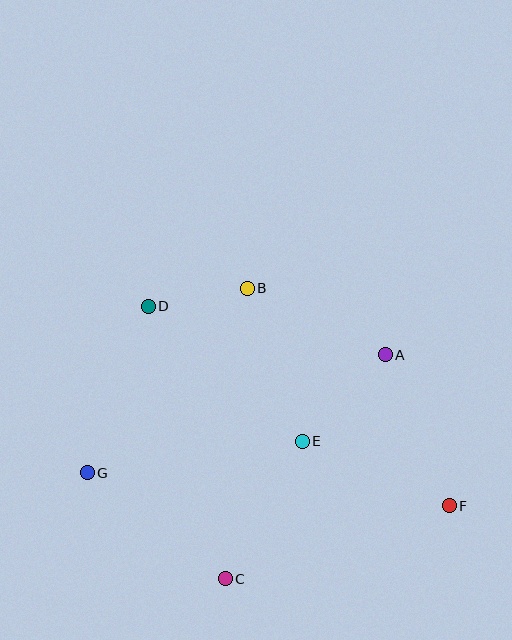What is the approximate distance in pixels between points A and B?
The distance between A and B is approximately 153 pixels.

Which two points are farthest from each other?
Points F and G are farthest from each other.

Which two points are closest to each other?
Points B and D are closest to each other.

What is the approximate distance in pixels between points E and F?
The distance between E and F is approximately 161 pixels.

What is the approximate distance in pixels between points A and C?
The distance between A and C is approximately 275 pixels.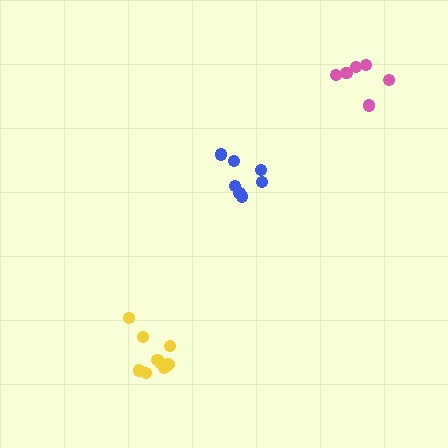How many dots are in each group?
Group 1: 9 dots, Group 2: 7 dots, Group 3: 6 dots (22 total).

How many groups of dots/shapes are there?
There are 3 groups.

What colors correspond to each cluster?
The clusters are colored: yellow, blue, pink.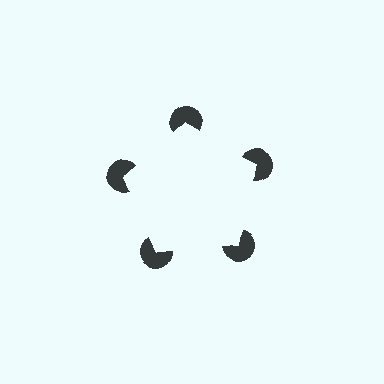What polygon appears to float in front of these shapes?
An illusory pentagon — its edges are inferred from the aligned wedge cuts in the pac-man discs, not physically drawn.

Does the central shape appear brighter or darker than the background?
It typically appears slightly brighter than the background, even though no actual brightness change is drawn.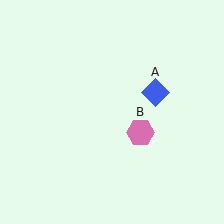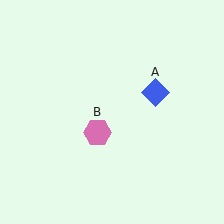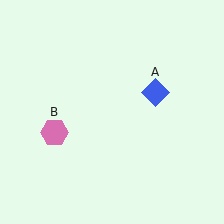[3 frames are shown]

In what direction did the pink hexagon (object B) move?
The pink hexagon (object B) moved left.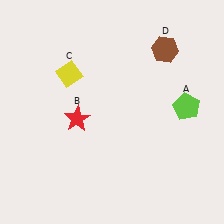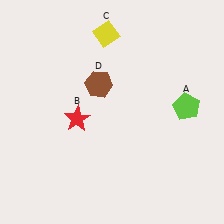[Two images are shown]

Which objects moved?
The objects that moved are: the yellow diamond (C), the brown hexagon (D).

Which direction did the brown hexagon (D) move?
The brown hexagon (D) moved left.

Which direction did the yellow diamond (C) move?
The yellow diamond (C) moved up.